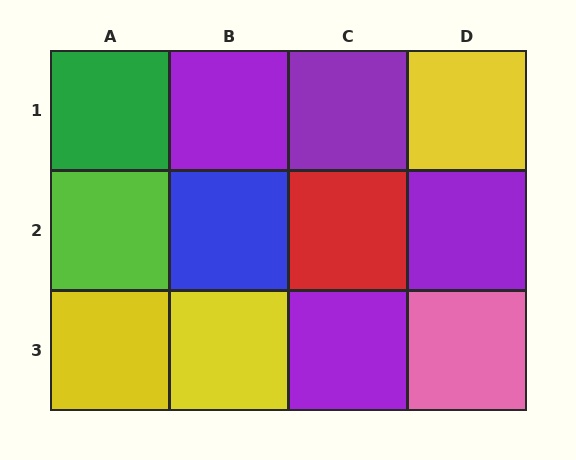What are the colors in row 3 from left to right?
Yellow, yellow, purple, pink.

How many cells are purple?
4 cells are purple.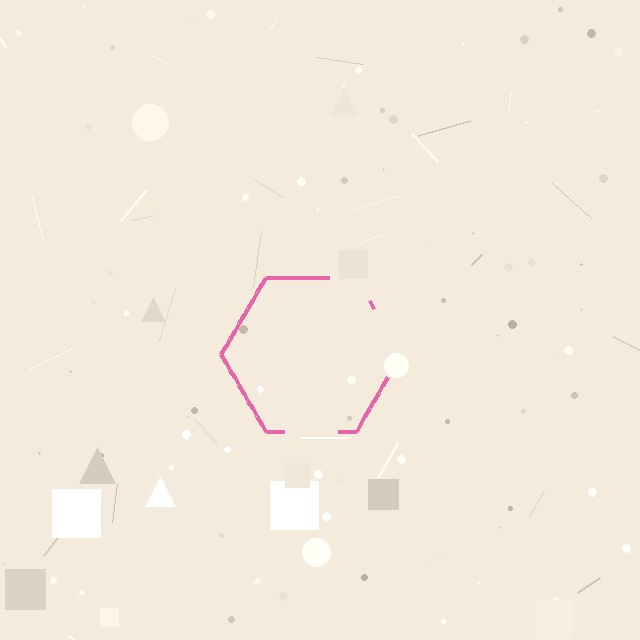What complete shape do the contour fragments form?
The contour fragments form a hexagon.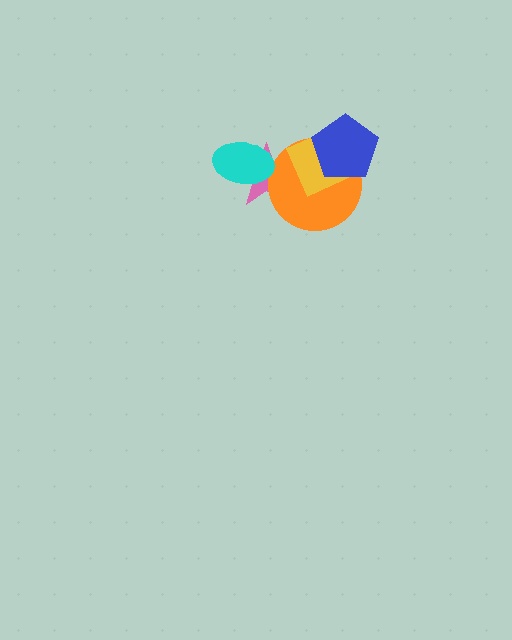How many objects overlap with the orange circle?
3 objects overlap with the orange circle.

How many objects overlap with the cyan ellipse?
1 object overlaps with the cyan ellipse.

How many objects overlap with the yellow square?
2 objects overlap with the yellow square.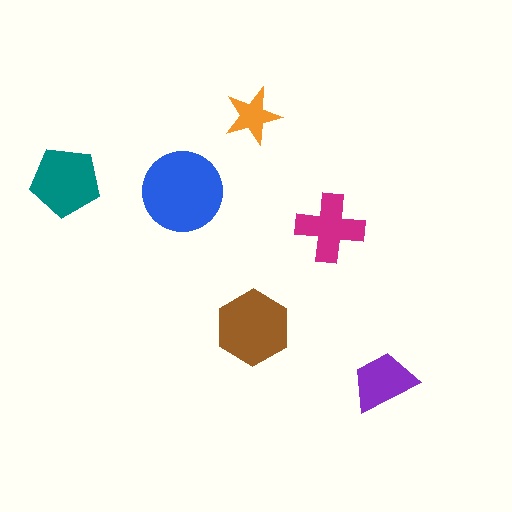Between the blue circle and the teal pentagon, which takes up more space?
The blue circle.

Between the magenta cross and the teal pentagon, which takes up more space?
The teal pentagon.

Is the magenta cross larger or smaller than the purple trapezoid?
Larger.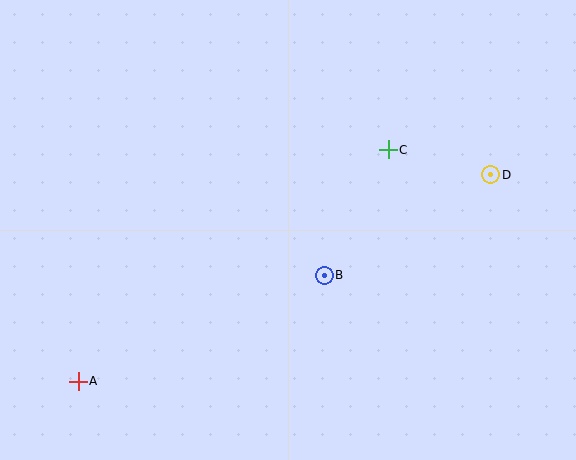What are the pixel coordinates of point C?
Point C is at (388, 150).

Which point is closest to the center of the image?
Point B at (324, 275) is closest to the center.